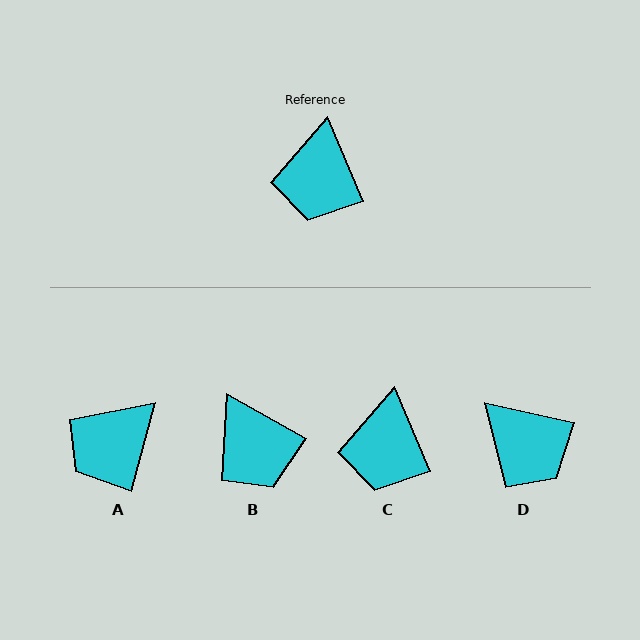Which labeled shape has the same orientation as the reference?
C.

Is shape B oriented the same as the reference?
No, it is off by about 37 degrees.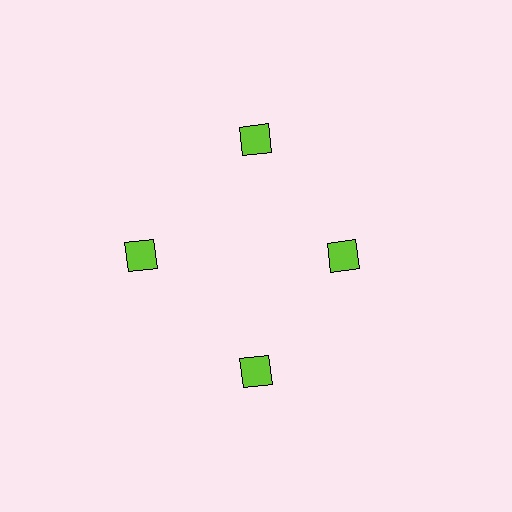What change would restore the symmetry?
The symmetry would be restored by moving it outward, back onto the ring so that all 4 squares sit at equal angles and equal distance from the center.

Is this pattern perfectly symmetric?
No. The 4 lime squares are arranged in a ring, but one element near the 3 o'clock position is pulled inward toward the center, breaking the 4-fold rotational symmetry.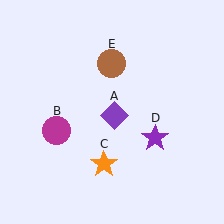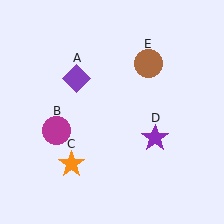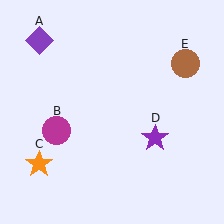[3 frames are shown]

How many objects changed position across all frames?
3 objects changed position: purple diamond (object A), orange star (object C), brown circle (object E).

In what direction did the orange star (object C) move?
The orange star (object C) moved left.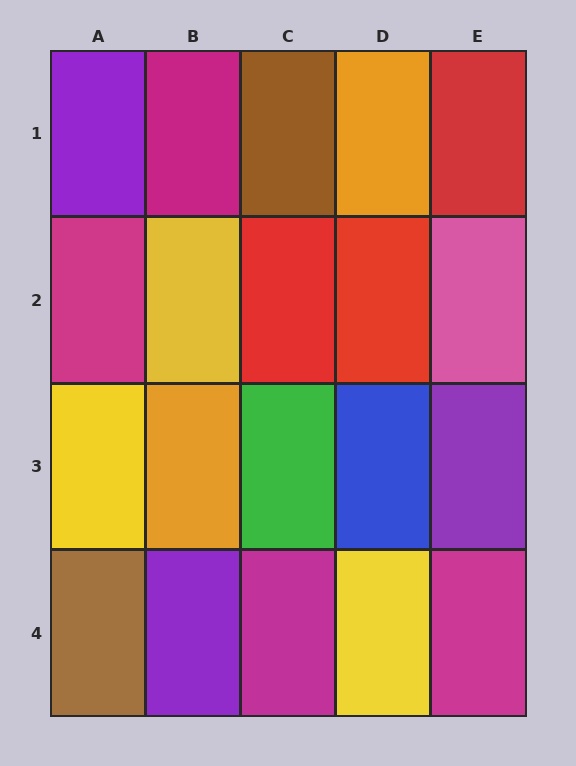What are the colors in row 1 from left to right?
Purple, magenta, brown, orange, red.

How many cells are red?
3 cells are red.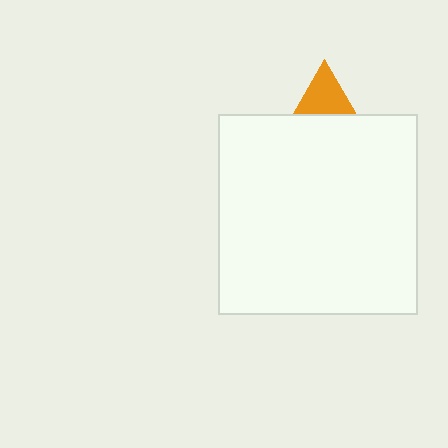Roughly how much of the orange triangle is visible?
A small part of it is visible (roughly 42%).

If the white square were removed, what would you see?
You would see the complete orange triangle.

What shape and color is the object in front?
The object in front is a white square.